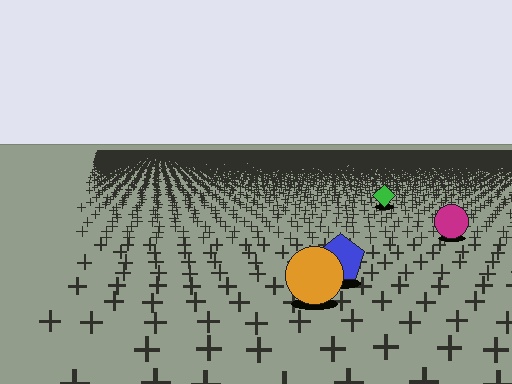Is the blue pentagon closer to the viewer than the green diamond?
Yes. The blue pentagon is closer — you can tell from the texture gradient: the ground texture is coarser near it.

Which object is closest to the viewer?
The orange circle is closest. The texture marks near it are larger and more spread out.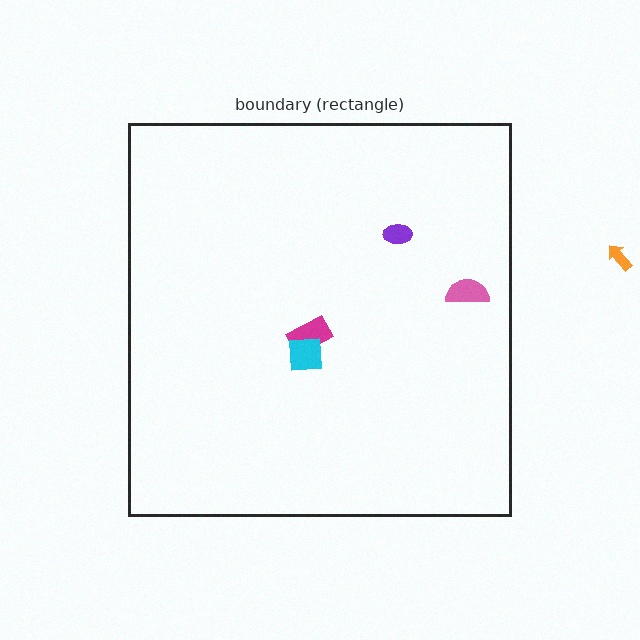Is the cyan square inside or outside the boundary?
Inside.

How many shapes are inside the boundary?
4 inside, 1 outside.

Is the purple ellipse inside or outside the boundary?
Inside.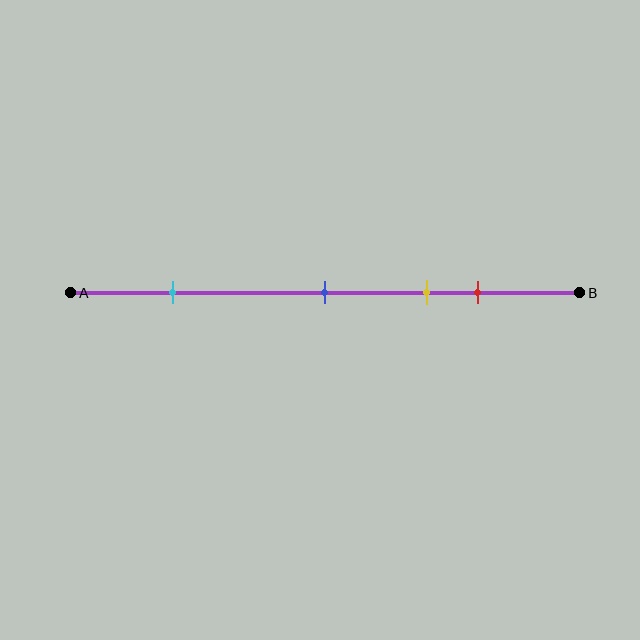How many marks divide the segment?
There are 4 marks dividing the segment.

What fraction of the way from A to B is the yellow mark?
The yellow mark is approximately 70% (0.7) of the way from A to B.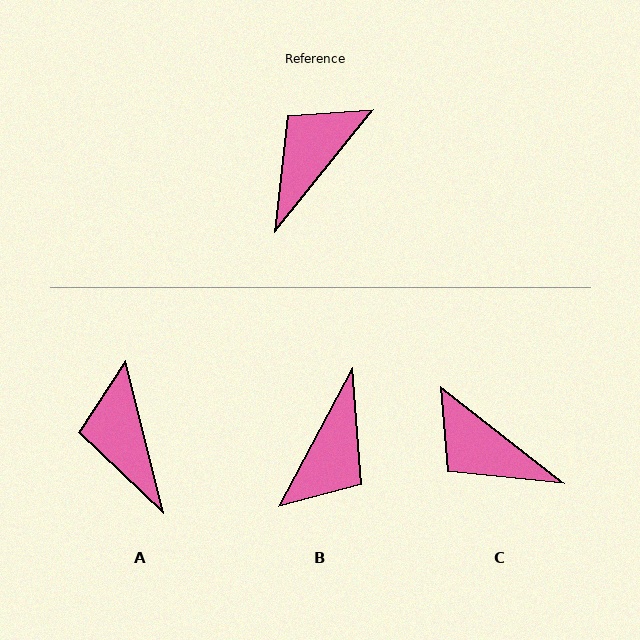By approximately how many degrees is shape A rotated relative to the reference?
Approximately 53 degrees counter-clockwise.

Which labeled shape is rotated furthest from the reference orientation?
B, about 169 degrees away.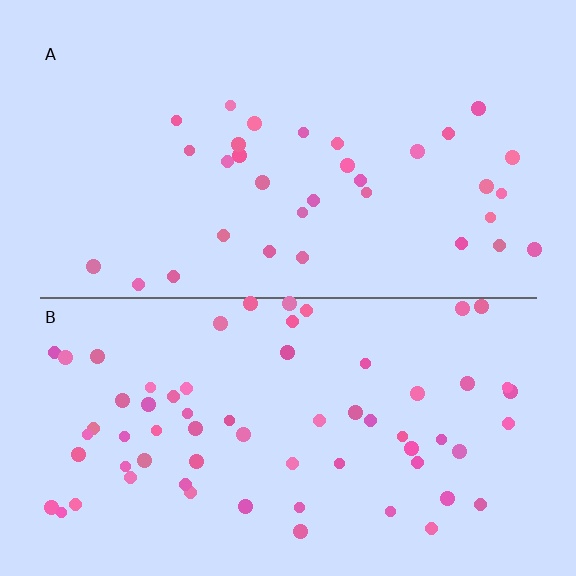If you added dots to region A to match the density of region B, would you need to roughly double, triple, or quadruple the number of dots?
Approximately double.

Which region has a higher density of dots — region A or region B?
B (the bottom).